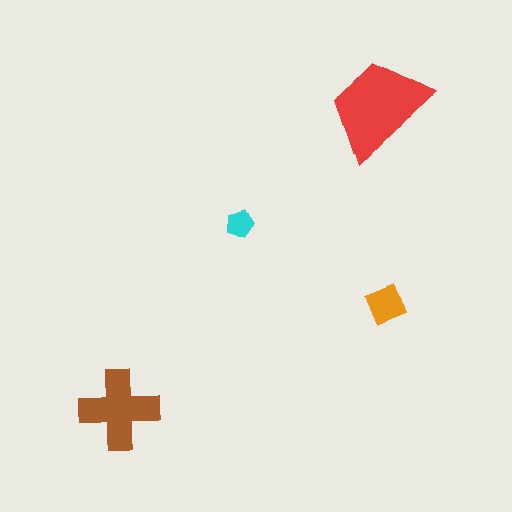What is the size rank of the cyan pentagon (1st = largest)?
4th.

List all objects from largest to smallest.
The red trapezoid, the brown cross, the orange diamond, the cyan pentagon.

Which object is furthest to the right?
The orange diamond is rightmost.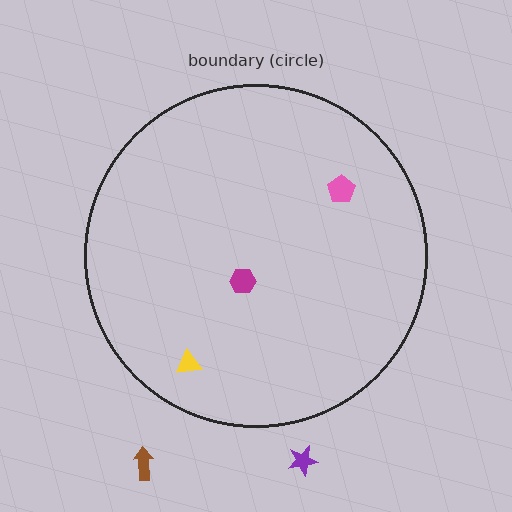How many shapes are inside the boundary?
3 inside, 2 outside.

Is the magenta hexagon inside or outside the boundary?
Inside.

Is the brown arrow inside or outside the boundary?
Outside.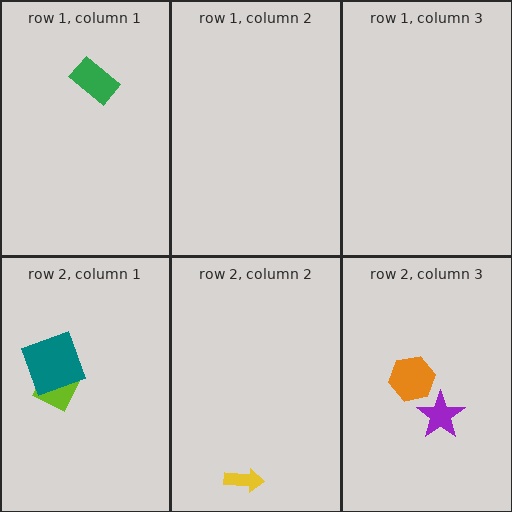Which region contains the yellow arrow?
The row 2, column 2 region.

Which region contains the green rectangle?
The row 1, column 1 region.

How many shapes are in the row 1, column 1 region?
1.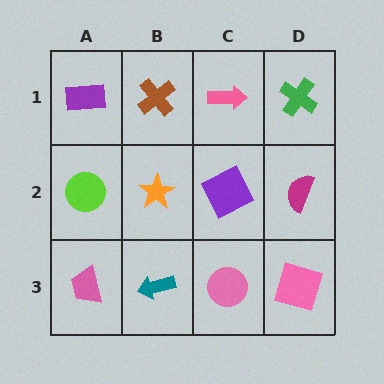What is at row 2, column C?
A purple square.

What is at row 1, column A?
A purple rectangle.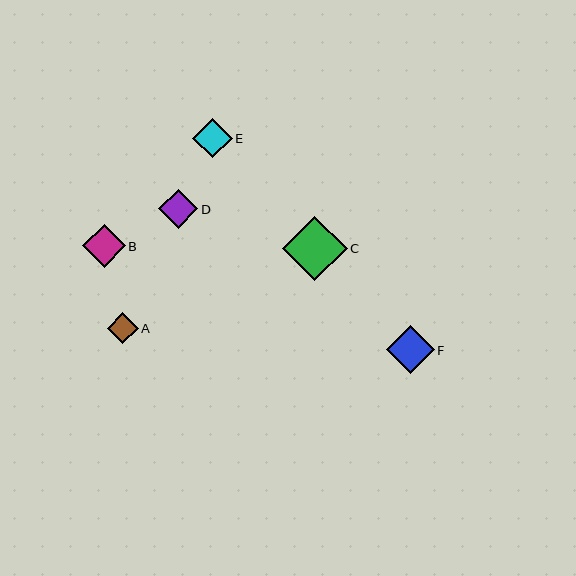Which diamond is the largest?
Diamond C is the largest with a size of approximately 65 pixels.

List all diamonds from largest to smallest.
From largest to smallest: C, F, B, E, D, A.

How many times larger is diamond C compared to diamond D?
Diamond C is approximately 1.7 times the size of diamond D.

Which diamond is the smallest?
Diamond A is the smallest with a size of approximately 31 pixels.